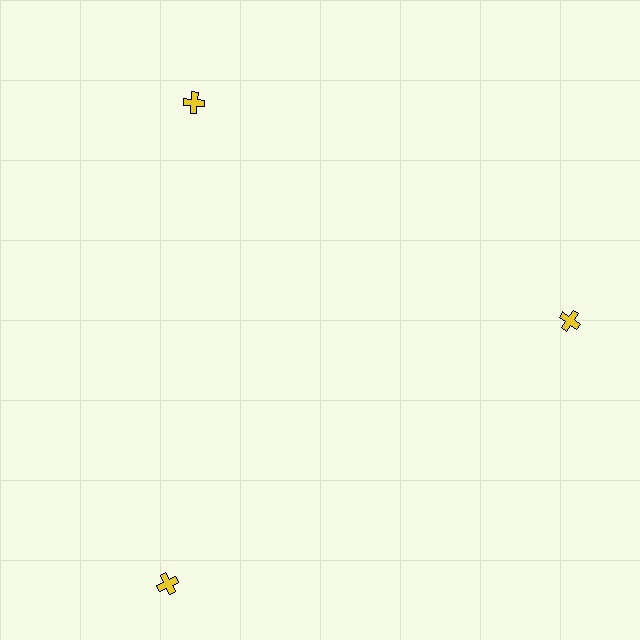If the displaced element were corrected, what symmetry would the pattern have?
It would have 3-fold rotational symmetry — the pattern would map onto itself every 120 degrees.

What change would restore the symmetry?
The symmetry would be restored by moving it inward, back onto the ring so that all 3 crosses sit at equal angles and equal distance from the center.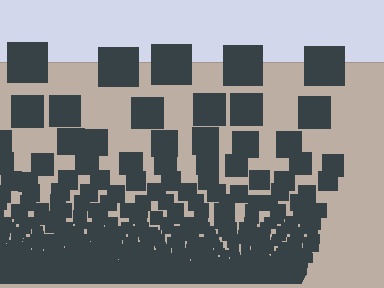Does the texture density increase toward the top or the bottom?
Density increases toward the bottom.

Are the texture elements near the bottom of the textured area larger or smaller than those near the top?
Smaller. The gradient is inverted — elements near the bottom are smaller and denser.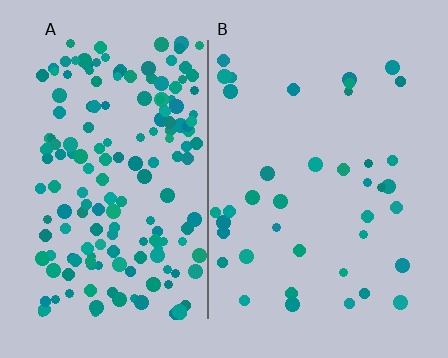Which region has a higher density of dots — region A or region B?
A (the left).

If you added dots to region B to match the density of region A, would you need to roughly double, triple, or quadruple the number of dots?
Approximately quadruple.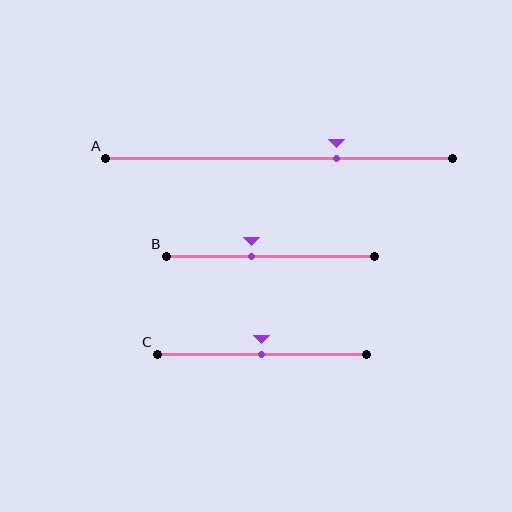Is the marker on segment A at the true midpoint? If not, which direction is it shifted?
No, the marker on segment A is shifted to the right by about 17% of the segment length.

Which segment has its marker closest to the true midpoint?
Segment C has its marker closest to the true midpoint.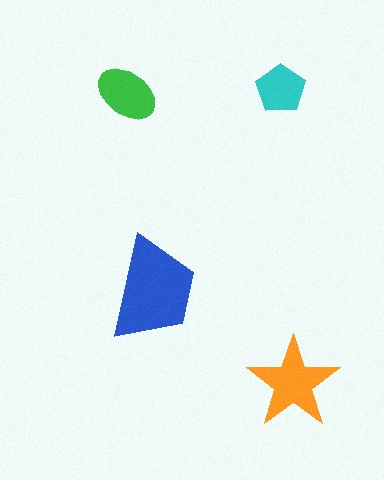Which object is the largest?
The blue trapezoid.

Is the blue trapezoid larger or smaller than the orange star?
Larger.